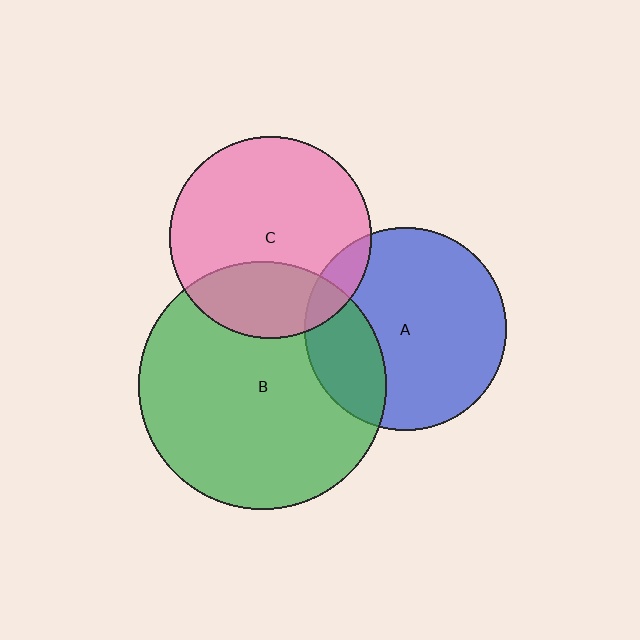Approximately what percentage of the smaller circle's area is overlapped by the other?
Approximately 10%.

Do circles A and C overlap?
Yes.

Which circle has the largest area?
Circle B (green).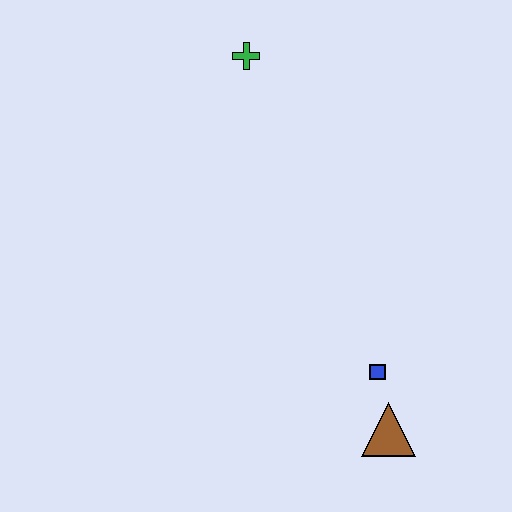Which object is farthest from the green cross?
The brown triangle is farthest from the green cross.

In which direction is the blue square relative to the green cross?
The blue square is below the green cross.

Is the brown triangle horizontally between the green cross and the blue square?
No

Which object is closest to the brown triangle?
The blue square is closest to the brown triangle.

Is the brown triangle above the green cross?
No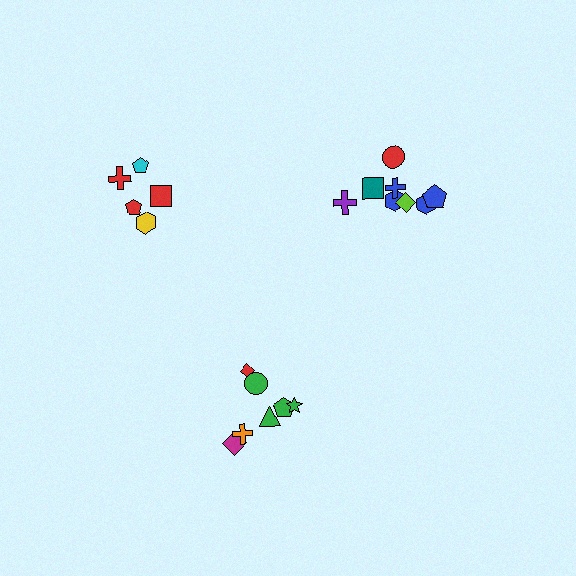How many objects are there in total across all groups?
There are 20 objects.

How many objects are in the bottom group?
There are 7 objects.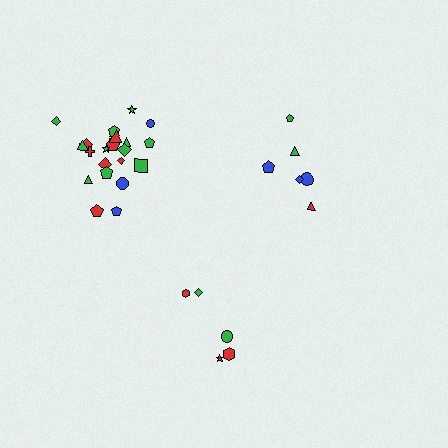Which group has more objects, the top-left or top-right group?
The top-left group.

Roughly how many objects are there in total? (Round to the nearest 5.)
Roughly 35 objects in total.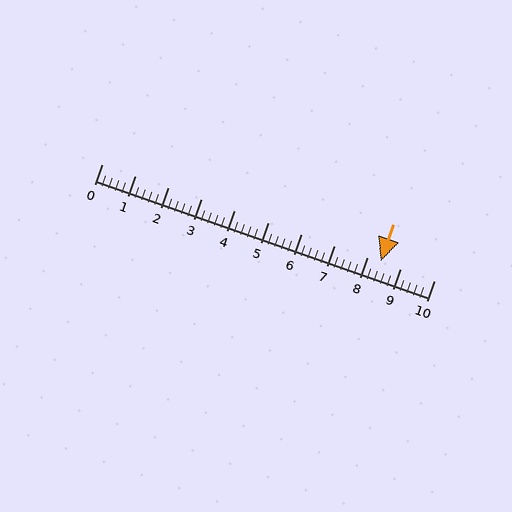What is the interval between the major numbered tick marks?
The major tick marks are spaced 1 units apart.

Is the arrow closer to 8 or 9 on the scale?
The arrow is closer to 8.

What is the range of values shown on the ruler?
The ruler shows values from 0 to 10.